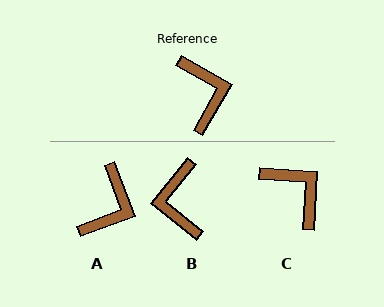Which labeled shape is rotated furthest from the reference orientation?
B, about 171 degrees away.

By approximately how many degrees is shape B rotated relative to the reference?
Approximately 171 degrees counter-clockwise.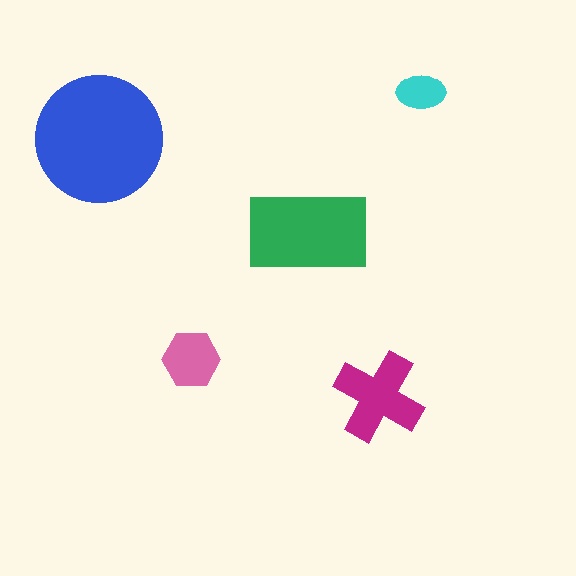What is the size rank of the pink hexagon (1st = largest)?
4th.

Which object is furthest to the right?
The cyan ellipse is rightmost.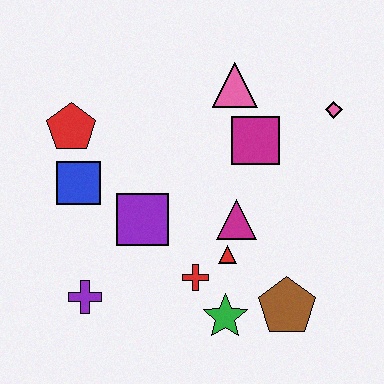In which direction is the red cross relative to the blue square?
The red cross is to the right of the blue square.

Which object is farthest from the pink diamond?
The purple cross is farthest from the pink diamond.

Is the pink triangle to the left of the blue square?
No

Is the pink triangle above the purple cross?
Yes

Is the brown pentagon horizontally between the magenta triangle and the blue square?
No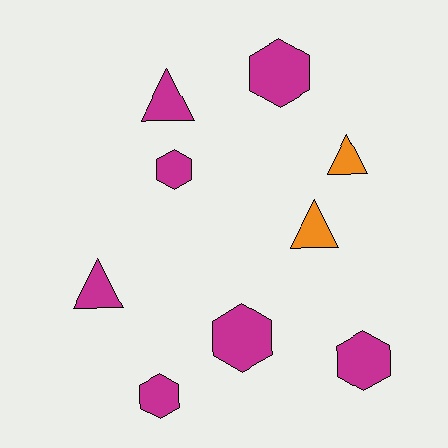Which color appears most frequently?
Magenta, with 7 objects.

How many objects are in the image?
There are 9 objects.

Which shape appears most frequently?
Hexagon, with 5 objects.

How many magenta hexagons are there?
There are 5 magenta hexagons.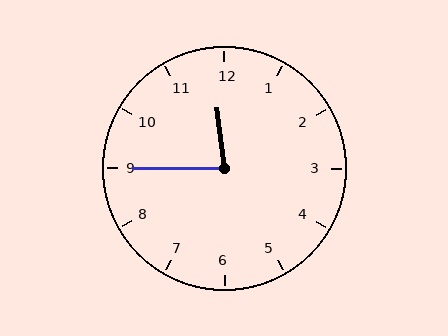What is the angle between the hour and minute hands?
Approximately 82 degrees.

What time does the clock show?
11:45.